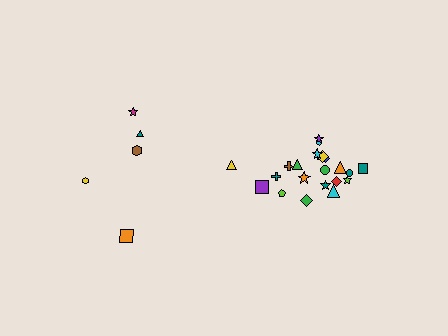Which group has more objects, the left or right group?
The right group.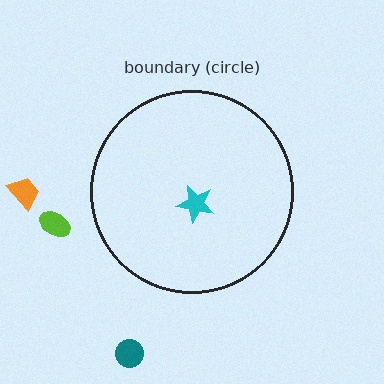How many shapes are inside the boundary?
1 inside, 3 outside.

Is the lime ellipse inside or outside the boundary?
Outside.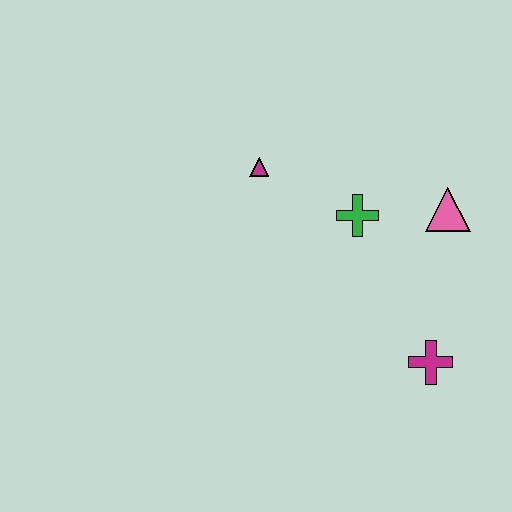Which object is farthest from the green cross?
The magenta cross is farthest from the green cross.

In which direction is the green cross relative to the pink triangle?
The green cross is to the left of the pink triangle.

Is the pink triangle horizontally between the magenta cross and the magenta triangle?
No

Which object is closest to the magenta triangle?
The green cross is closest to the magenta triangle.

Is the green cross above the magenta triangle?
No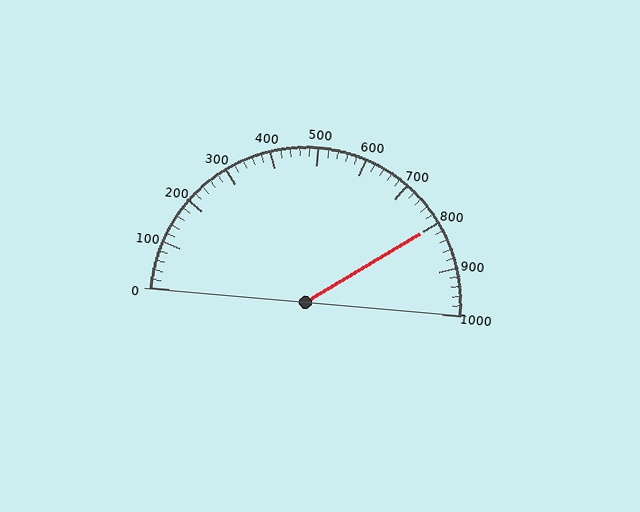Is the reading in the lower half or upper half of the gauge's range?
The reading is in the upper half of the range (0 to 1000).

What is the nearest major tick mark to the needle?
The nearest major tick mark is 800.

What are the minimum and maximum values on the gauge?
The gauge ranges from 0 to 1000.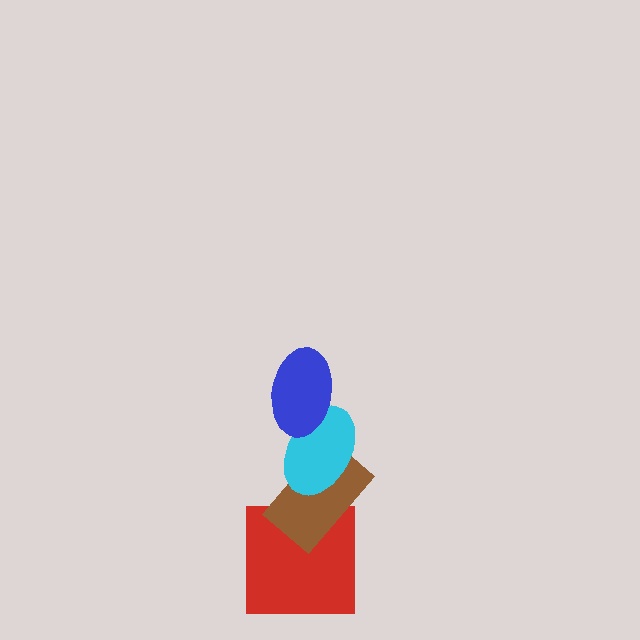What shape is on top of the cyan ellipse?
The blue ellipse is on top of the cyan ellipse.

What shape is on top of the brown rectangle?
The cyan ellipse is on top of the brown rectangle.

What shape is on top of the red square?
The brown rectangle is on top of the red square.